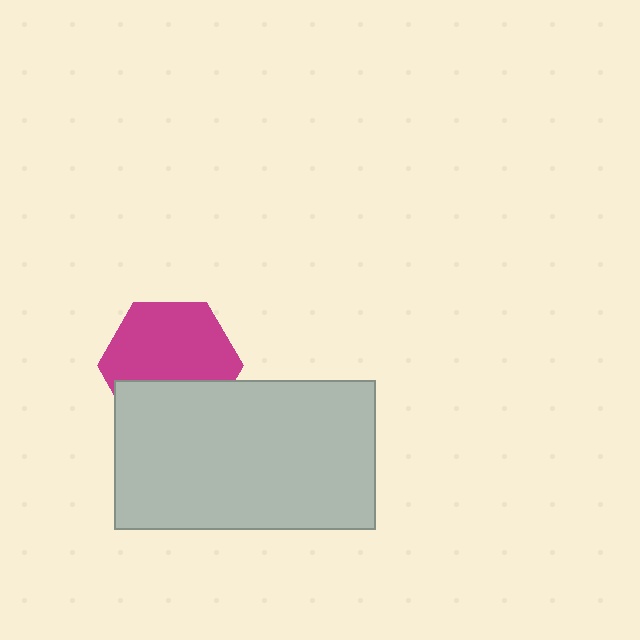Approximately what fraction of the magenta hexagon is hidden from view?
Roughly 36% of the magenta hexagon is hidden behind the light gray rectangle.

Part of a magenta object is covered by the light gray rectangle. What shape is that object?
It is a hexagon.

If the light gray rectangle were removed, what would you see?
You would see the complete magenta hexagon.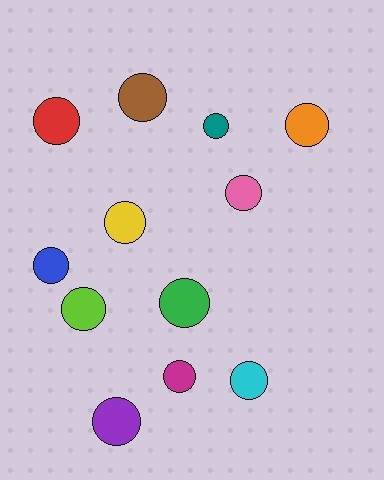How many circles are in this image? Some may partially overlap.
There are 12 circles.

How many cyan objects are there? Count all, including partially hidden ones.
There is 1 cyan object.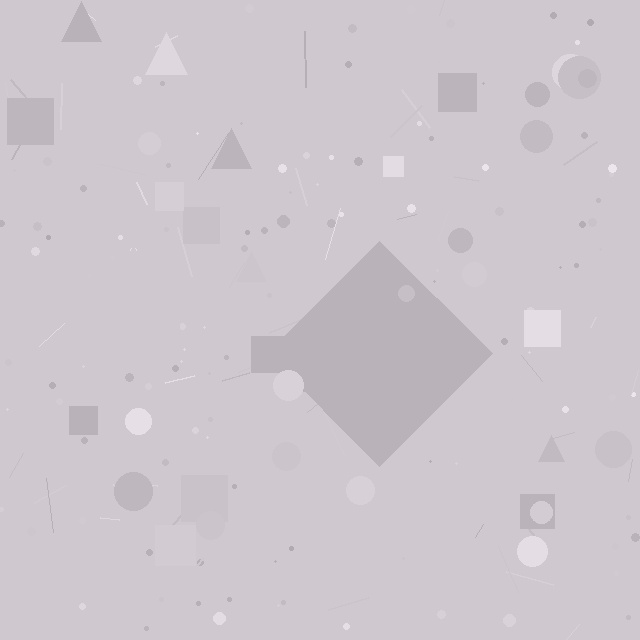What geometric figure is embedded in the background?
A diamond is embedded in the background.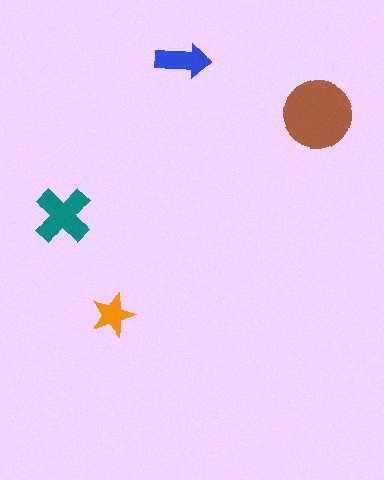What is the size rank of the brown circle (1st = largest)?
1st.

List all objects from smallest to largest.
The orange star, the blue arrow, the teal cross, the brown circle.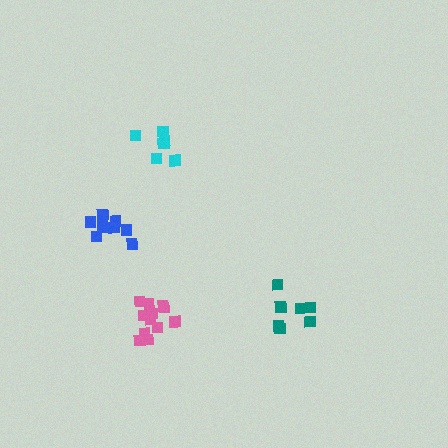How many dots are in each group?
Group 1: 7 dots, Group 2: 10 dots, Group 3: 6 dots, Group 4: 12 dots (35 total).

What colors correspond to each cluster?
The clusters are colored: teal, blue, cyan, pink.